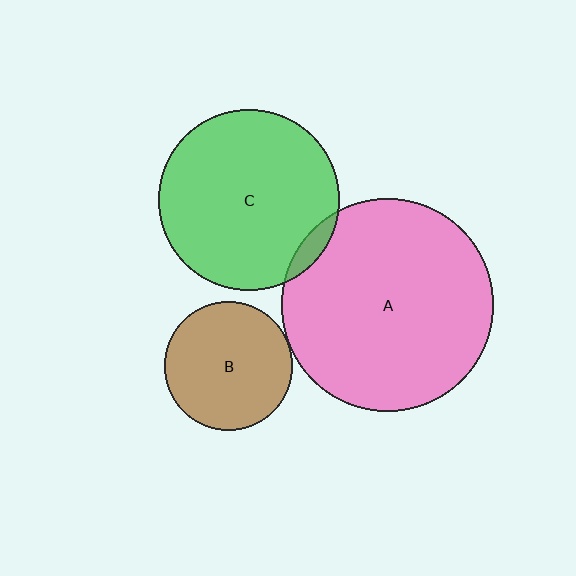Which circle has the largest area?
Circle A (pink).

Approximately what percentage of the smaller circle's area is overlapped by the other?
Approximately 5%.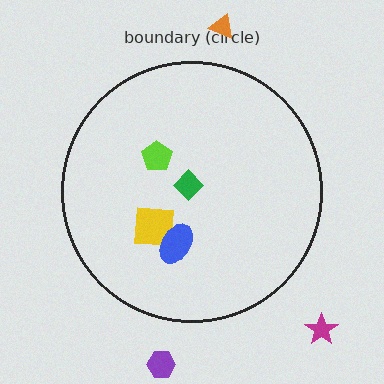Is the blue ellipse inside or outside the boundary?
Inside.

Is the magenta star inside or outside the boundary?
Outside.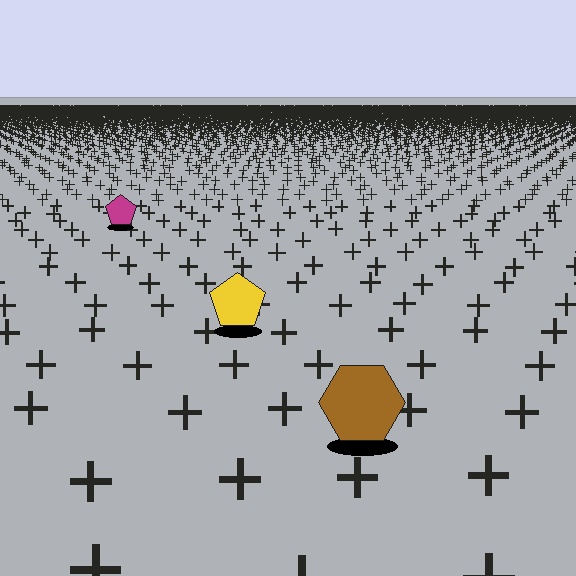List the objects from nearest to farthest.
From nearest to farthest: the brown hexagon, the yellow pentagon, the magenta pentagon.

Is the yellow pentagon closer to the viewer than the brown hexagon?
No. The brown hexagon is closer — you can tell from the texture gradient: the ground texture is coarser near it.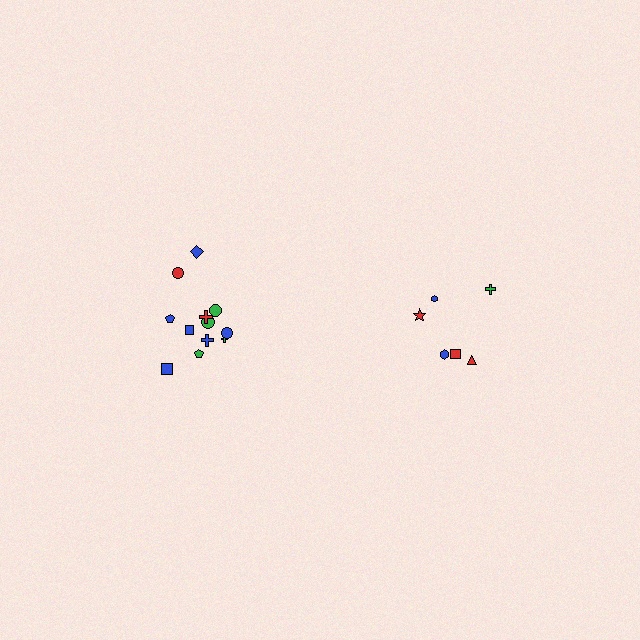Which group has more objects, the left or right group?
The left group.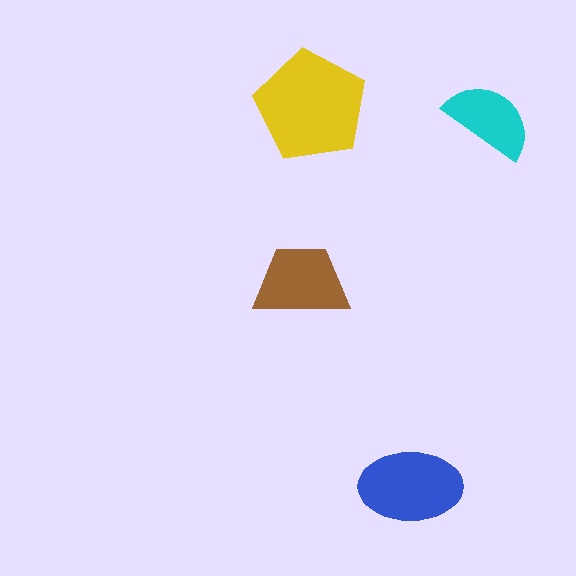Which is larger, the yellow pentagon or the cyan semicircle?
The yellow pentagon.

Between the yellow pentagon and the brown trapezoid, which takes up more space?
The yellow pentagon.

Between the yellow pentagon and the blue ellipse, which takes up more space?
The yellow pentagon.